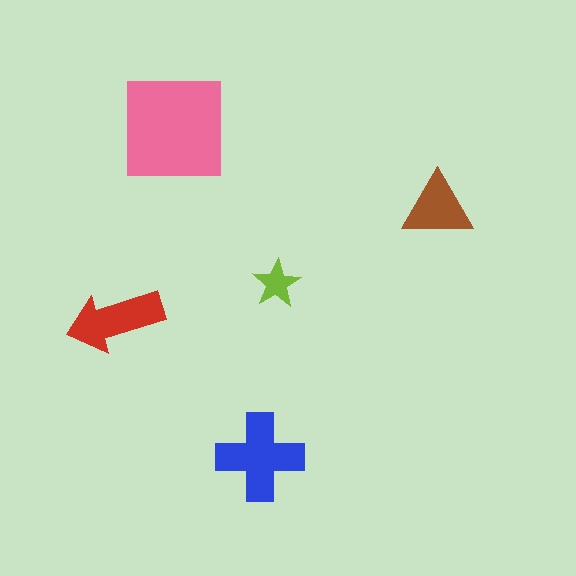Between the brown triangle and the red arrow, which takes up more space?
The red arrow.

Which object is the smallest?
The lime star.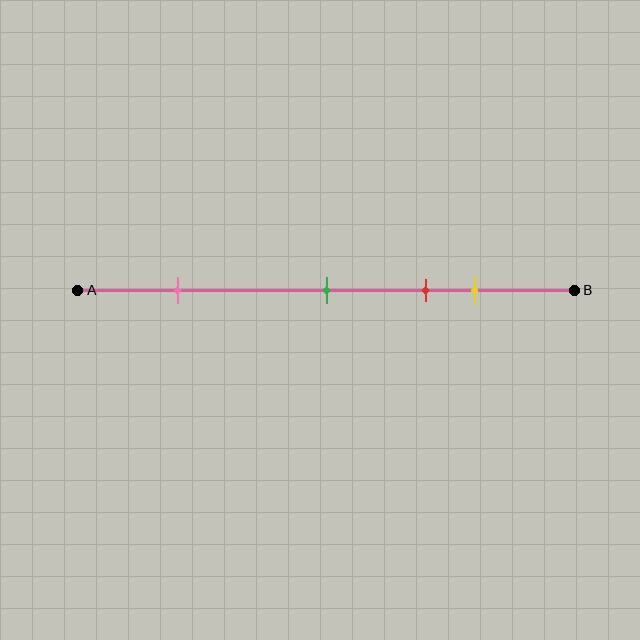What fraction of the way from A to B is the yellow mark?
The yellow mark is approximately 80% (0.8) of the way from A to B.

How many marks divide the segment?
There are 4 marks dividing the segment.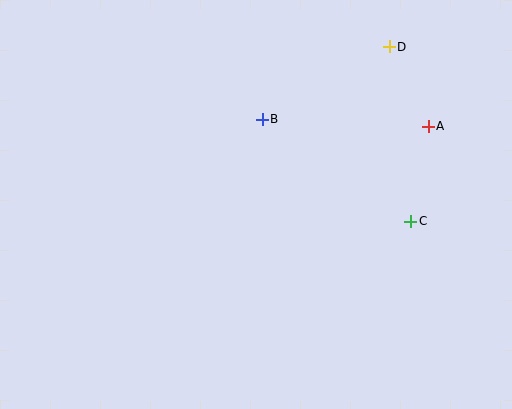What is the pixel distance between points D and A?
The distance between D and A is 89 pixels.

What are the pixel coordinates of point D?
Point D is at (389, 47).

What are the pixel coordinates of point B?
Point B is at (262, 119).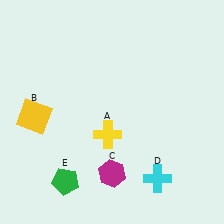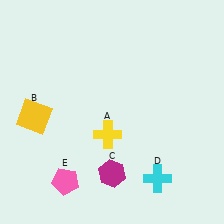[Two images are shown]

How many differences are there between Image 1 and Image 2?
There is 1 difference between the two images.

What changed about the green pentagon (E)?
In Image 1, E is green. In Image 2, it changed to pink.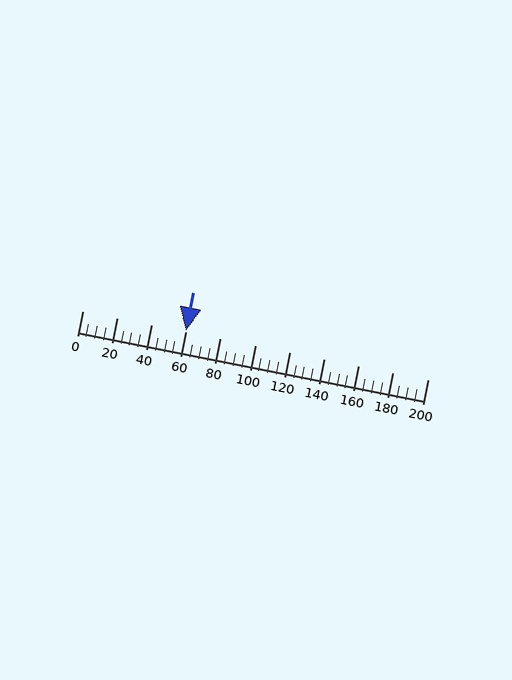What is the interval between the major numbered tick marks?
The major tick marks are spaced 20 units apart.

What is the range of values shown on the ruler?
The ruler shows values from 0 to 200.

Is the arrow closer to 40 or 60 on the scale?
The arrow is closer to 60.